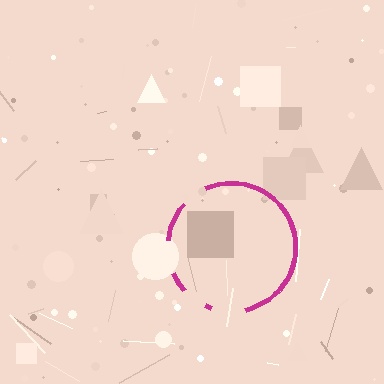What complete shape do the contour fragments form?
The contour fragments form a circle.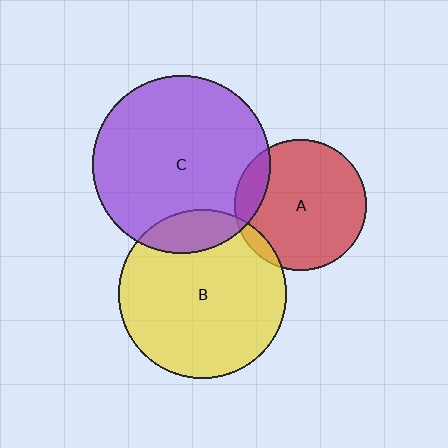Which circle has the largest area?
Circle C (purple).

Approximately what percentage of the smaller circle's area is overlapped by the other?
Approximately 15%.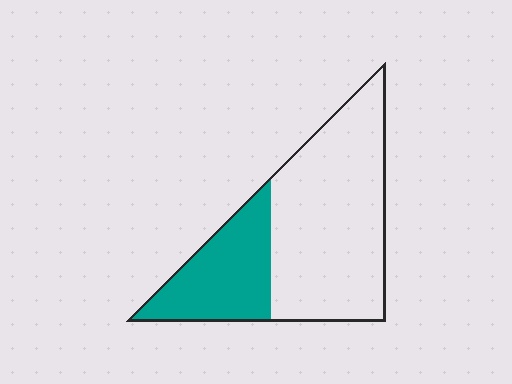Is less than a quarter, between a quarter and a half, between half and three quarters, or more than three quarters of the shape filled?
Between a quarter and a half.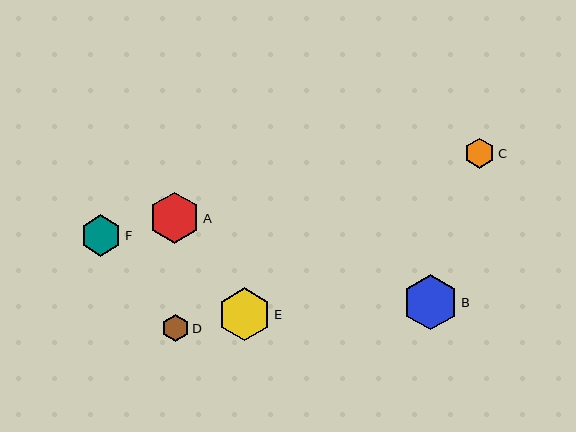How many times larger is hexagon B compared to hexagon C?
Hexagon B is approximately 1.8 times the size of hexagon C.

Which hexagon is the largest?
Hexagon B is the largest with a size of approximately 55 pixels.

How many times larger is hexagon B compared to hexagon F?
Hexagon B is approximately 1.3 times the size of hexagon F.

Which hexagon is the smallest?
Hexagon D is the smallest with a size of approximately 27 pixels.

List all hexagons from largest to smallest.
From largest to smallest: B, E, A, F, C, D.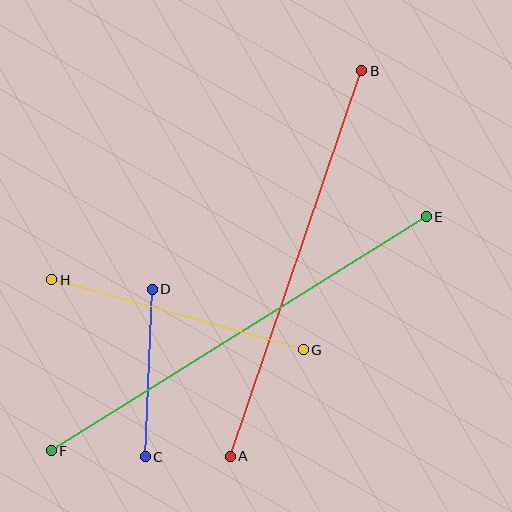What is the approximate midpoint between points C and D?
The midpoint is at approximately (149, 373) pixels.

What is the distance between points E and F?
The distance is approximately 442 pixels.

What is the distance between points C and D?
The distance is approximately 168 pixels.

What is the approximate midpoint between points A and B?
The midpoint is at approximately (296, 263) pixels.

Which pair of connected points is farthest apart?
Points E and F are farthest apart.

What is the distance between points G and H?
The distance is approximately 261 pixels.